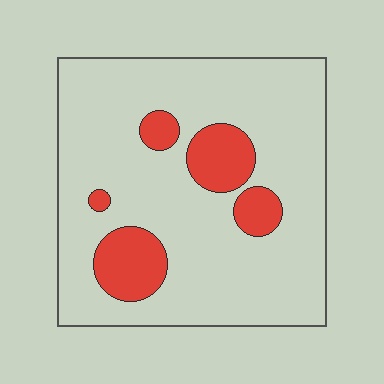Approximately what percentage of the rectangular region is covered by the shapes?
Approximately 15%.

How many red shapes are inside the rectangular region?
5.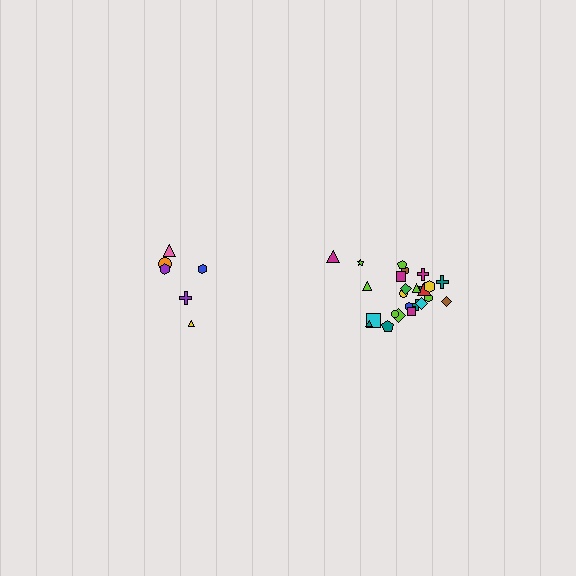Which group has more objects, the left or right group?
The right group.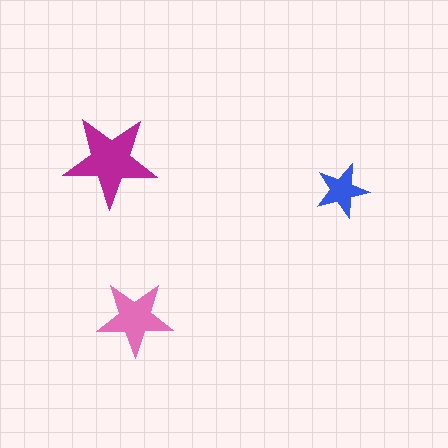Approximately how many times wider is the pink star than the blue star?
About 1.5 times wider.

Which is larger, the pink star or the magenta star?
The magenta one.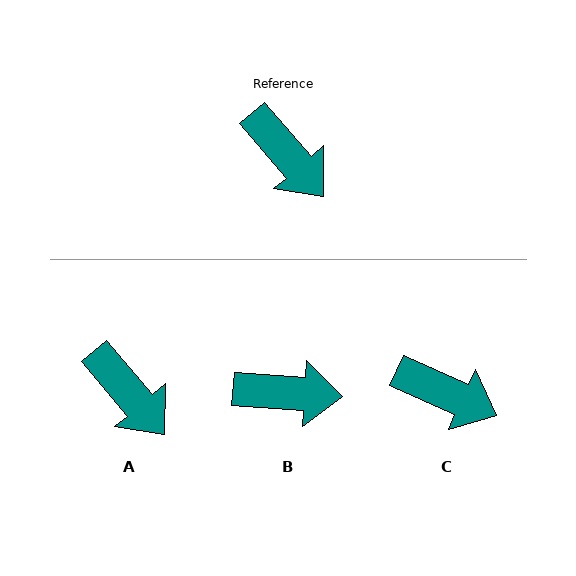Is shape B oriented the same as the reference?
No, it is off by about 46 degrees.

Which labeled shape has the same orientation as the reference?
A.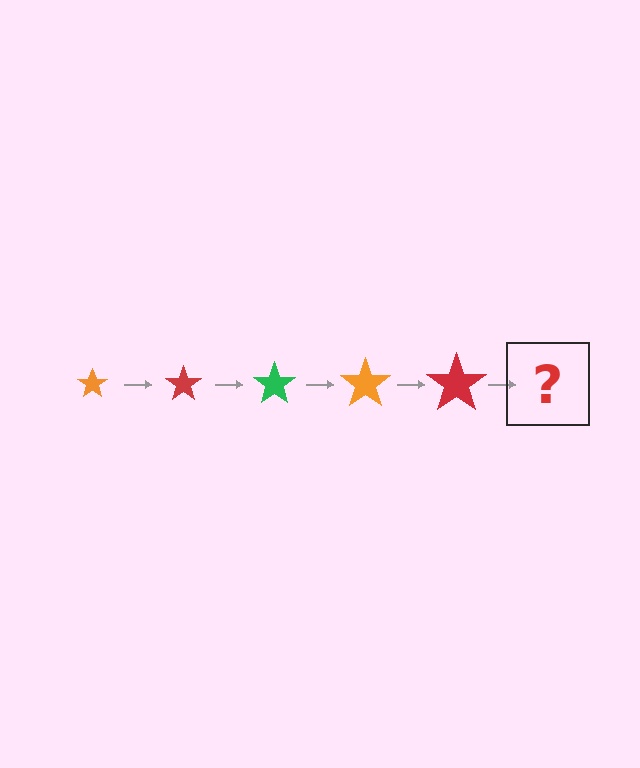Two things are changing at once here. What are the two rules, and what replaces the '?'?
The two rules are that the star grows larger each step and the color cycles through orange, red, and green. The '?' should be a green star, larger than the previous one.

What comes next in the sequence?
The next element should be a green star, larger than the previous one.